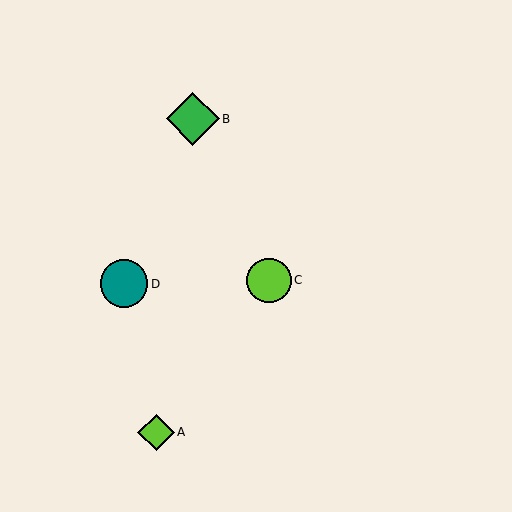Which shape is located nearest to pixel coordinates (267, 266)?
The lime circle (labeled C) at (269, 280) is nearest to that location.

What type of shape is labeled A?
Shape A is a lime diamond.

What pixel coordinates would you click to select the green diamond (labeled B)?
Click at (193, 119) to select the green diamond B.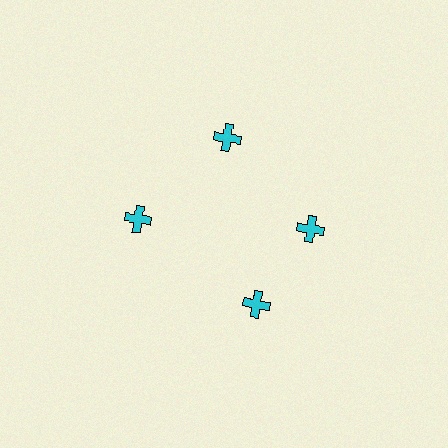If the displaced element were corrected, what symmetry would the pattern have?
It would have 4-fold rotational symmetry — the pattern would map onto itself every 90 degrees.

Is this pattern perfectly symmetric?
No. The 4 cyan crosses are arranged in a ring, but one element near the 6 o'clock position is rotated out of alignment along the ring, breaking the 4-fold rotational symmetry.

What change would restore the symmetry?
The symmetry would be restored by rotating it back into even spacing with its neighbors so that all 4 crosses sit at equal angles and equal distance from the center.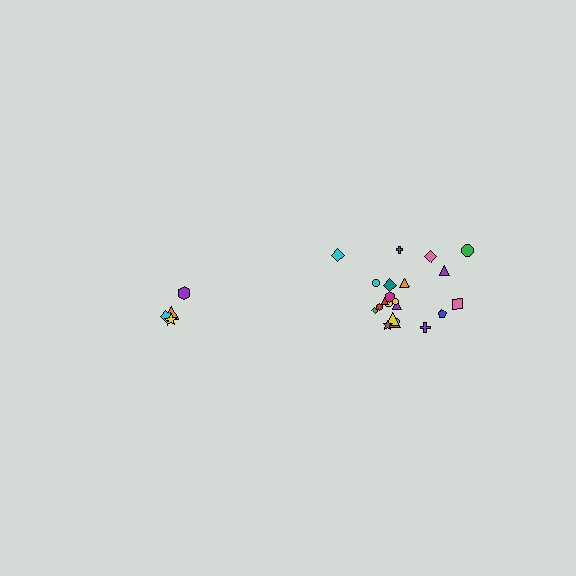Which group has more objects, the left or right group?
The right group.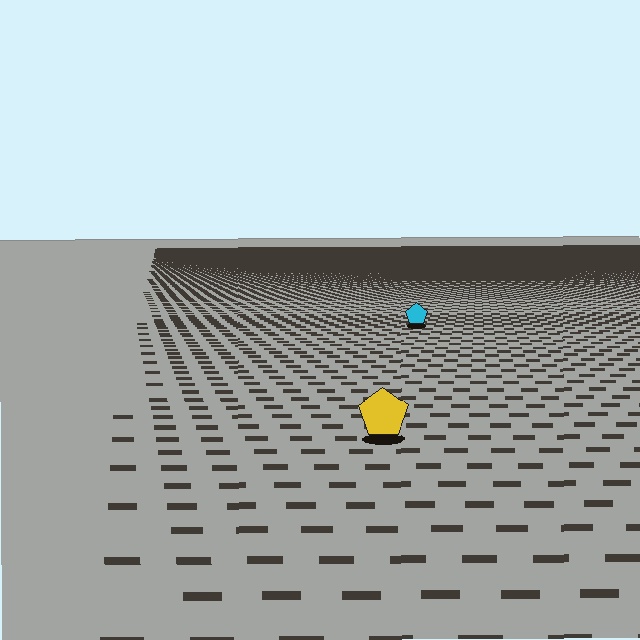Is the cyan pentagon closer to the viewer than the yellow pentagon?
No. The yellow pentagon is closer — you can tell from the texture gradient: the ground texture is coarser near it.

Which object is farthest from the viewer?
The cyan pentagon is farthest from the viewer. It appears smaller and the ground texture around it is denser.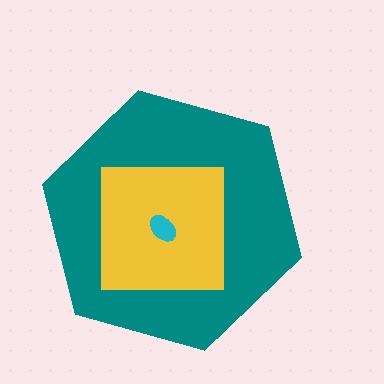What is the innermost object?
The cyan ellipse.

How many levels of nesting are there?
3.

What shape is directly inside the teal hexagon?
The yellow square.